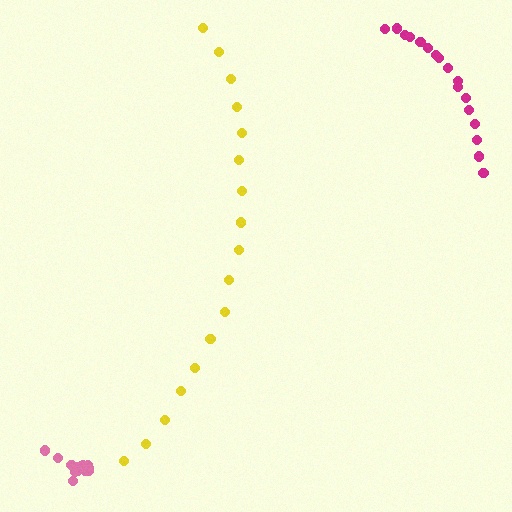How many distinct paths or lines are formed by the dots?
There are 3 distinct paths.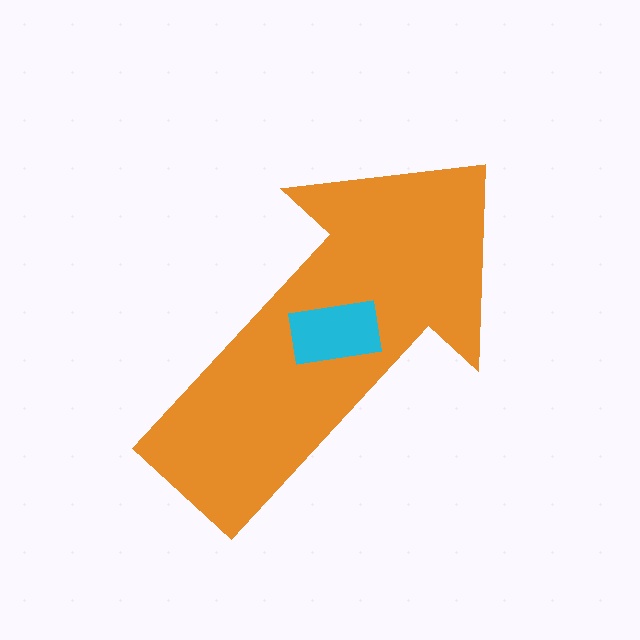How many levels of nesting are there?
2.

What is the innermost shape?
The cyan rectangle.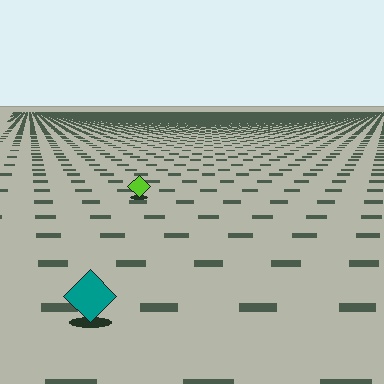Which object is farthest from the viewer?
The lime diamond is farthest from the viewer. It appears smaller and the ground texture around it is denser.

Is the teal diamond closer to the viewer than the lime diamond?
Yes. The teal diamond is closer — you can tell from the texture gradient: the ground texture is coarser near it.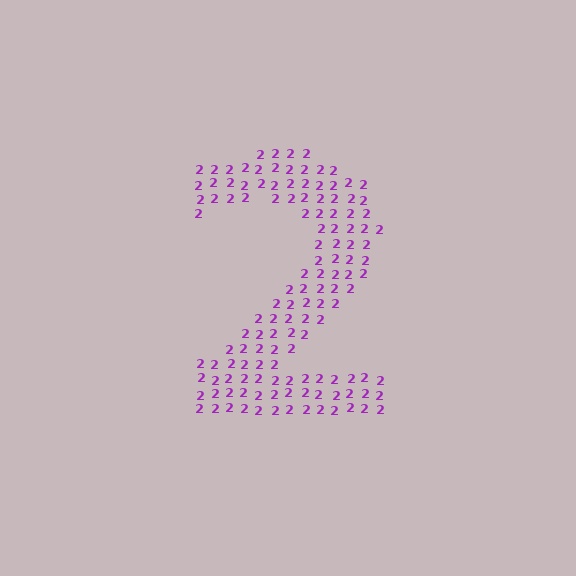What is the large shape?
The large shape is the digit 2.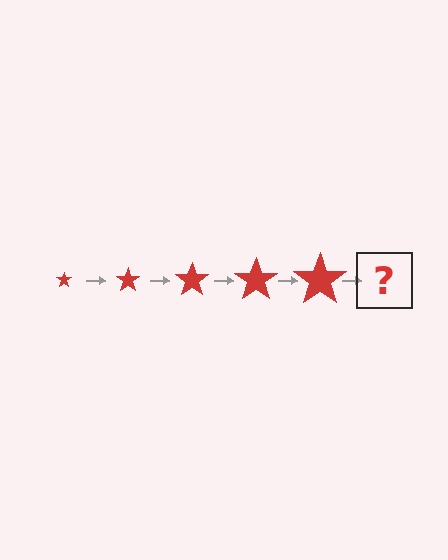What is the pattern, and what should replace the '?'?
The pattern is that the star gets progressively larger each step. The '?' should be a red star, larger than the previous one.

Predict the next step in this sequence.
The next step is a red star, larger than the previous one.